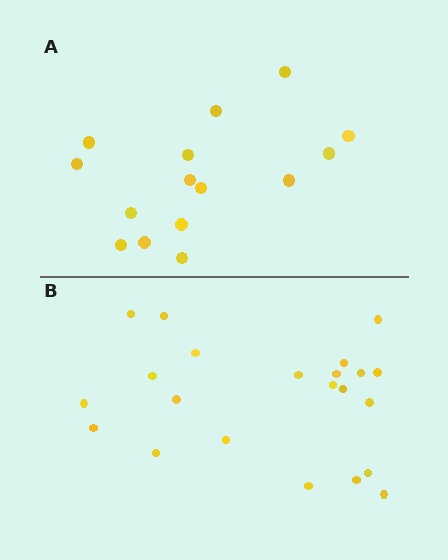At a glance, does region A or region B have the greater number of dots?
Region B (the bottom region) has more dots.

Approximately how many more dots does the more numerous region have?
Region B has roughly 8 or so more dots than region A.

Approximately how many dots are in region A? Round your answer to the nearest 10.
About 20 dots. (The exact count is 15, which rounds to 20.)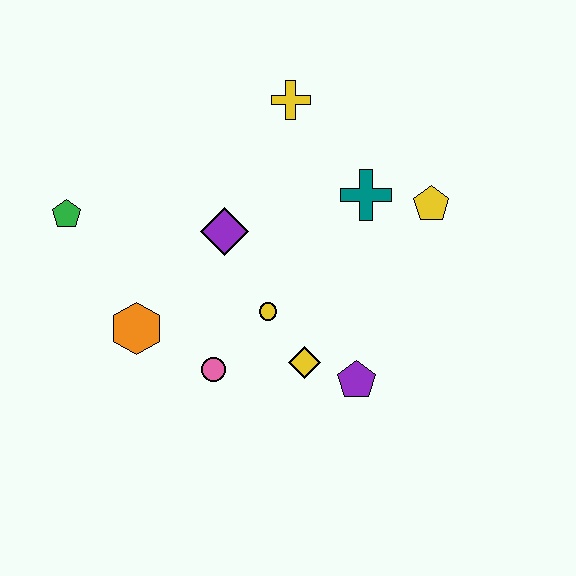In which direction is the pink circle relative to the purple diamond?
The pink circle is below the purple diamond.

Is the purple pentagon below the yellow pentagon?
Yes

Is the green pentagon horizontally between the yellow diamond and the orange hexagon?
No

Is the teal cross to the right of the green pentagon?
Yes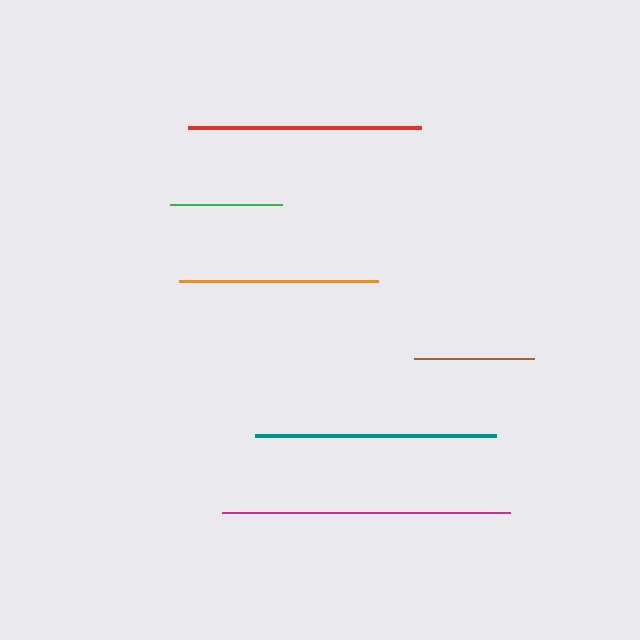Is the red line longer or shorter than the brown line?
The red line is longer than the brown line.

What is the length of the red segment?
The red segment is approximately 232 pixels long.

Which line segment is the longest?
The magenta line is the longest at approximately 288 pixels.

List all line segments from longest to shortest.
From longest to shortest: magenta, teal, red, orange, brown, green.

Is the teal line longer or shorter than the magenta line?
The magenta line is longer than the teal line.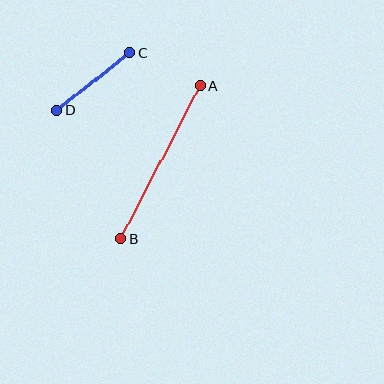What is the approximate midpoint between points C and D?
The midpoint is at approximately (93, 81) pixels.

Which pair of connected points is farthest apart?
Points A and B are farthest apart.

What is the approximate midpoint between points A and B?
The midpoint is at approximately (161, 162) pixels.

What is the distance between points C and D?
The distance is approximately 93 pixels.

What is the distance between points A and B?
The distance is approximately 172 pixels.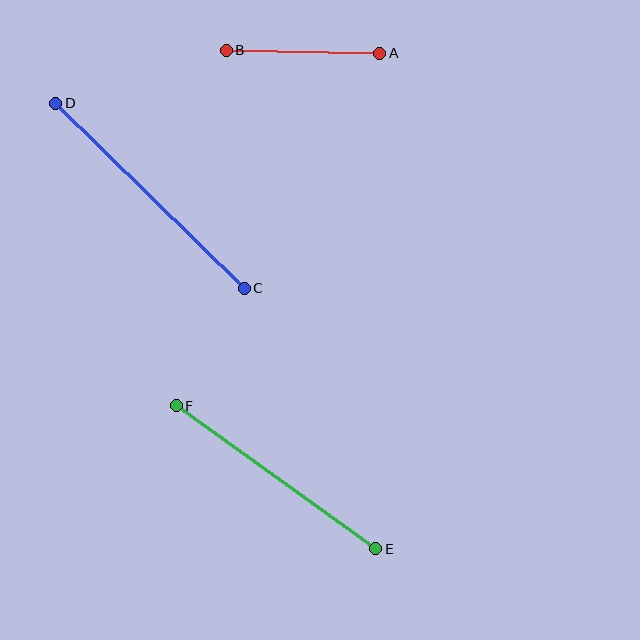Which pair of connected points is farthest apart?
Points C and D are farthest apart.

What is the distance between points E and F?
The distance is approximately 245 pixels.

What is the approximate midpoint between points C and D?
The midpoint is at approximately (150, 196) pixels.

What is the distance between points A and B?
The distance is approximately 154 pixels.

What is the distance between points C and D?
The distance is approximately 264 pixels.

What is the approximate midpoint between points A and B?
The midpoint is at approximately (303, 52) pixels.